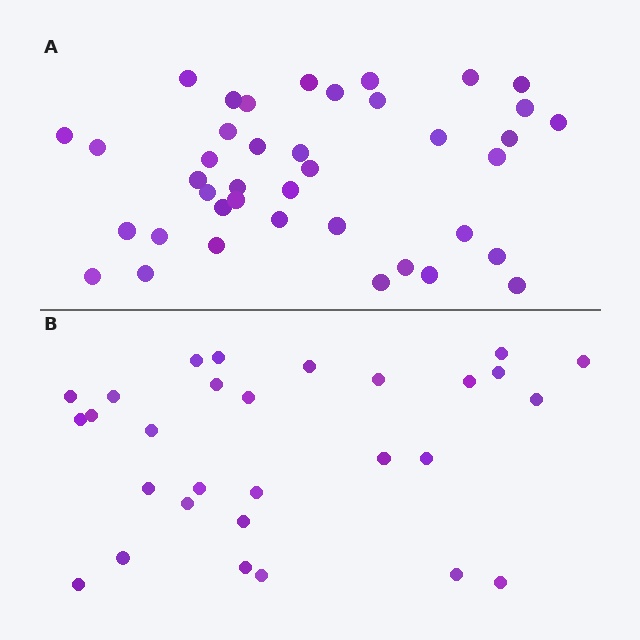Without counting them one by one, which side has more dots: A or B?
Region A (the top region) has more dots.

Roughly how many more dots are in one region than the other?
Region A has roughly 12 or so more dots than region B.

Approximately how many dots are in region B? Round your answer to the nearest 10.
About 30 dots. (The exact count is 29, which rounds to 30.)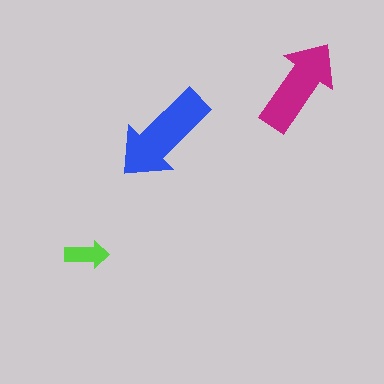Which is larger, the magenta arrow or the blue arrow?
The blue one.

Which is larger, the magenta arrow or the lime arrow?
The magenta one.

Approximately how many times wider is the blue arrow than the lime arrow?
About 2.5 times wider.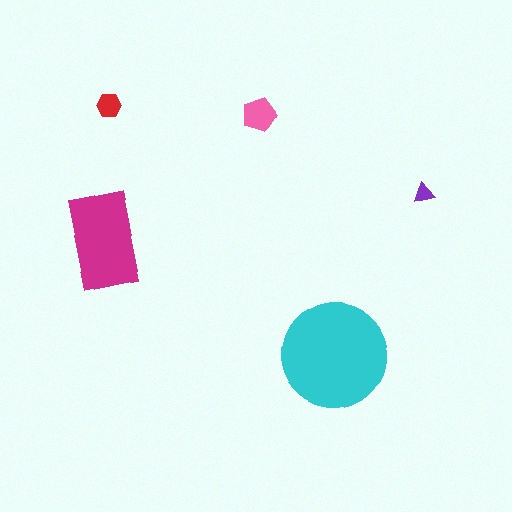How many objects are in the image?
There are 5 objects in the image.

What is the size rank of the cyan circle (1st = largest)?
1st.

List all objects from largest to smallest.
The cyan circle, the magenta rectangle, the pink pentagon, the red hexagon, the purple triangle.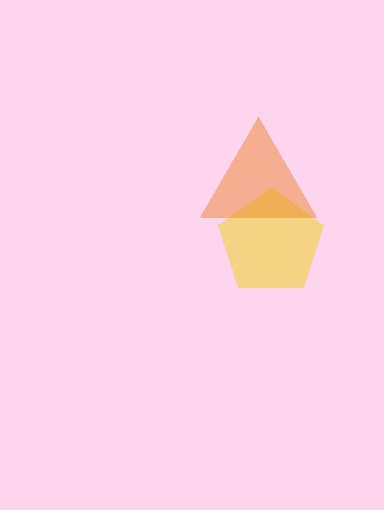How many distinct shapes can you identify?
There are 2 distinct shapes: a yellow pentagon, an orange triangle.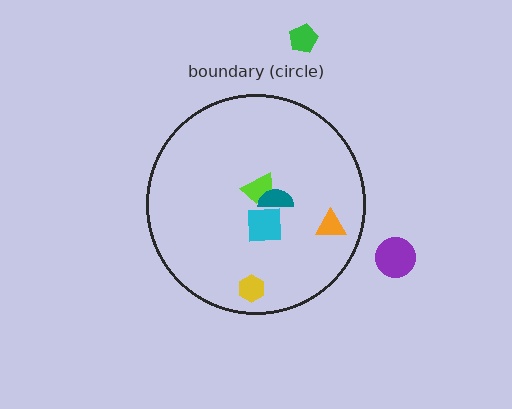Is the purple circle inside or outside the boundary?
Outside.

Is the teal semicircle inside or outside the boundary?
Inside.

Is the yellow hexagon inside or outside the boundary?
Inside.